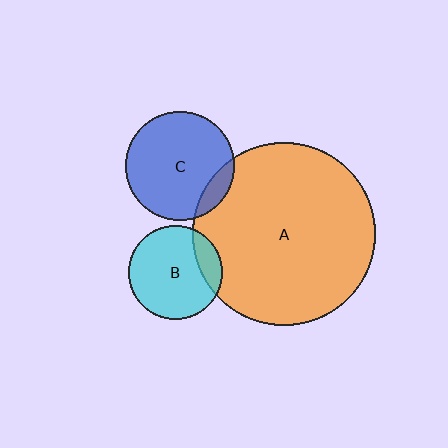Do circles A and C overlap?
Yes.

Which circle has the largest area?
Circle A (orange).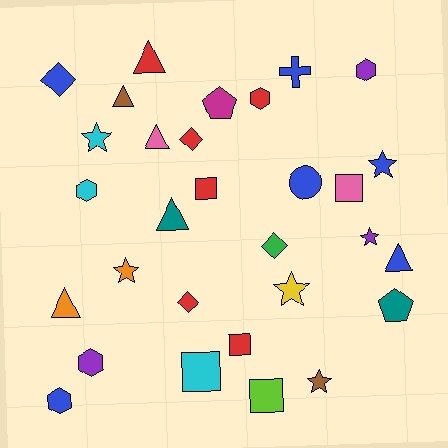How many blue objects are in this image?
There are 6 blue objects.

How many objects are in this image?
There are 30 objects.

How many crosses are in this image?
There is 1 cross.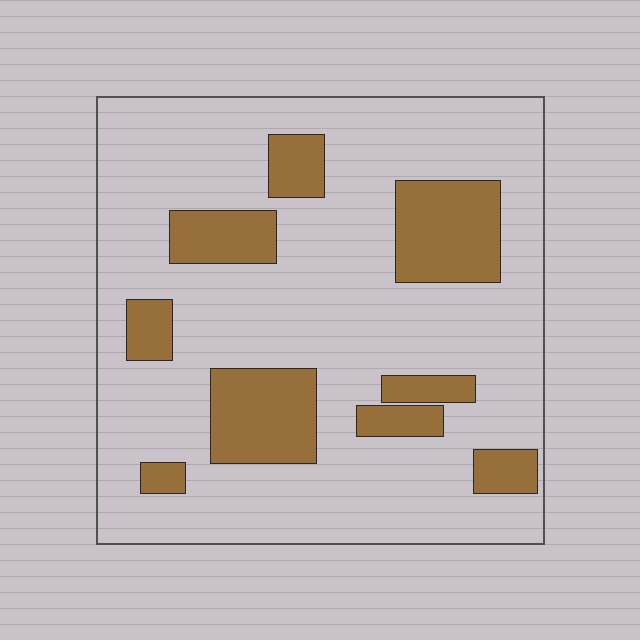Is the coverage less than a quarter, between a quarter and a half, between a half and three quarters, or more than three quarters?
Less than a quarter.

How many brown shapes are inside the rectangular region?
9.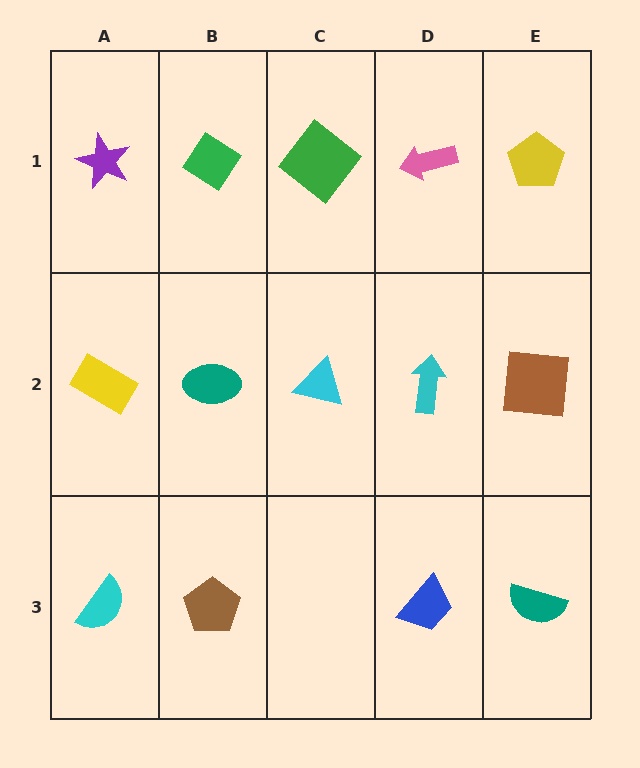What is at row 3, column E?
A teal semicircle.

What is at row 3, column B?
A brown pentagon.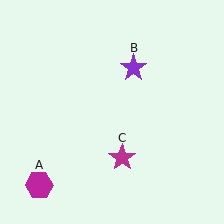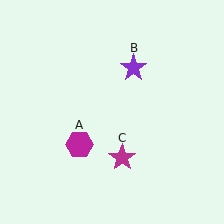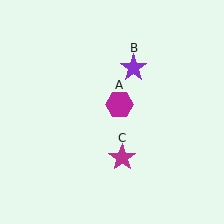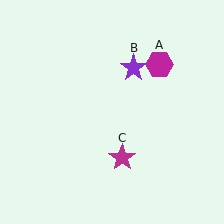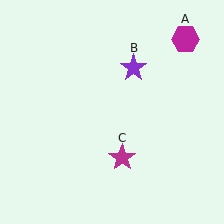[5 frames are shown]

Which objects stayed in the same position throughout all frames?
Purple star (object B) and magenta star (object C) remained stationary.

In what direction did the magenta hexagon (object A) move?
The magenta hexagon (object A) moved up and to the right.